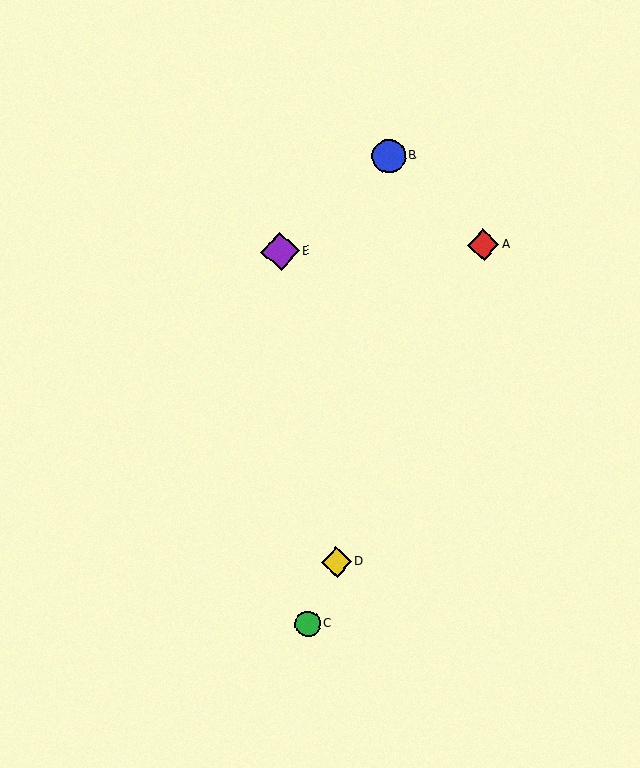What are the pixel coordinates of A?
Object A is at (483, 245).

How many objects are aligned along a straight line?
3 objects (A, C, D) are aligned along a straight line.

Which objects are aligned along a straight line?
Objects A, C, D are aligned along a straight line.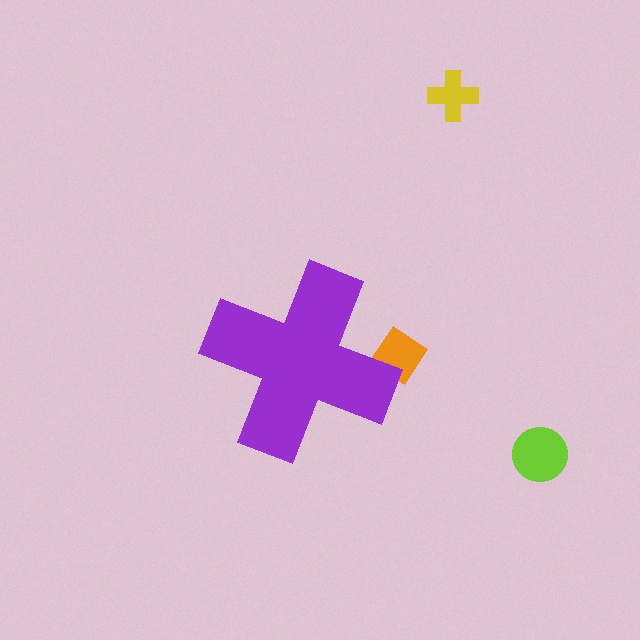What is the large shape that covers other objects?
A purple cross.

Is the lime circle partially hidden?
No, the lime circle is fully visible.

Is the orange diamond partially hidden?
Yes, the orange diamond is partially hidden behind the purple cross.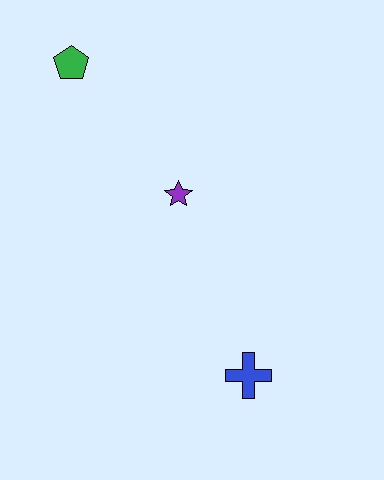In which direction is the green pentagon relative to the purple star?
The green pentagon is above the purple star.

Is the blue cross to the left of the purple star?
No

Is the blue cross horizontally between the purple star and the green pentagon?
No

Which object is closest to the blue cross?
The purple star is closest to the blue cross.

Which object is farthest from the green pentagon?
The blue cross is farthest from the green pentagon.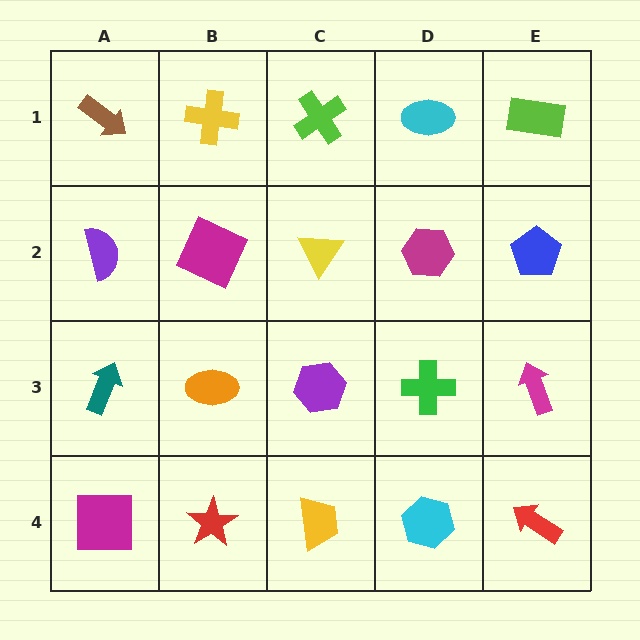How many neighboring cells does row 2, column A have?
3.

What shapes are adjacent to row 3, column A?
A purple semicircle (row 2, column A), a magenta square (row 4, column A), an orange ellipse (row 3, column B).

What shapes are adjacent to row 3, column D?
A magenta hexagon (row 2, column D), a cyan hexagon (row 4, column D), a purple hexagon (row 3, column C), a magenta arrow (row 3, column E).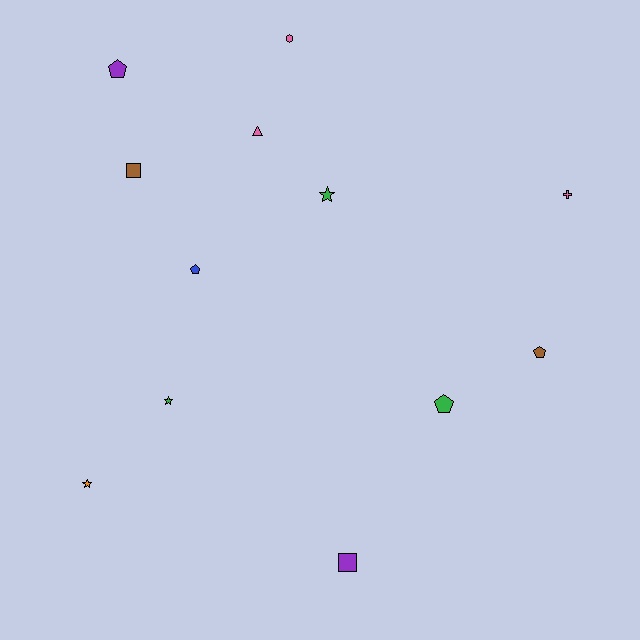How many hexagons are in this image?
There is 1 hexagon.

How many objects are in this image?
There are 12 objects.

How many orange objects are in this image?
There is 1 orange object.